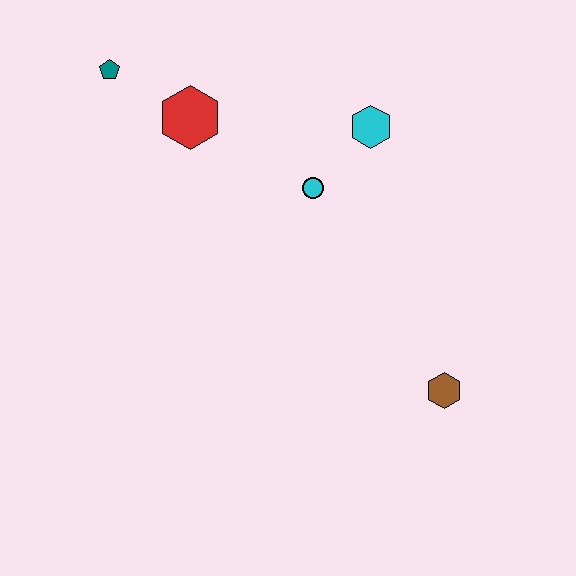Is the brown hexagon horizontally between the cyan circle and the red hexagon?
No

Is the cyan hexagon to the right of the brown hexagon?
No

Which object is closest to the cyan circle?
The cyan hexagon is closest to the cyan circle.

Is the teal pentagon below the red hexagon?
No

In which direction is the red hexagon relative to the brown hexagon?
The red hexagon is above the brown hexagon.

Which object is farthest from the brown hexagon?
The teal pentagon is farthest from the brown hexagon.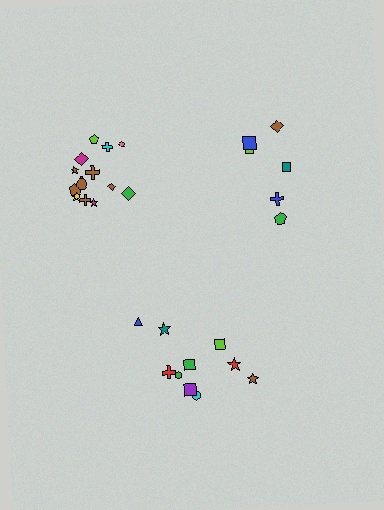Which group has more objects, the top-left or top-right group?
The top-left group.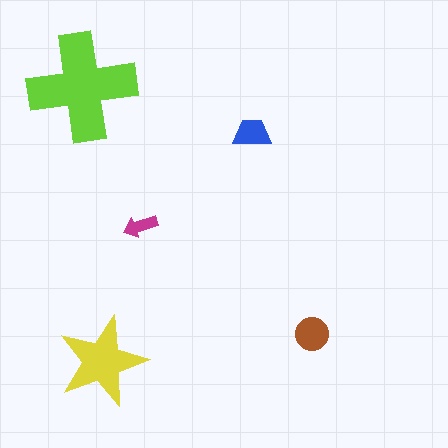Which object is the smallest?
The magenta arrow.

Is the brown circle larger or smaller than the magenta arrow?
Larger.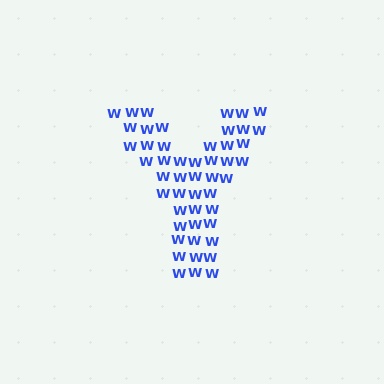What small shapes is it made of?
It is made of small letter W's.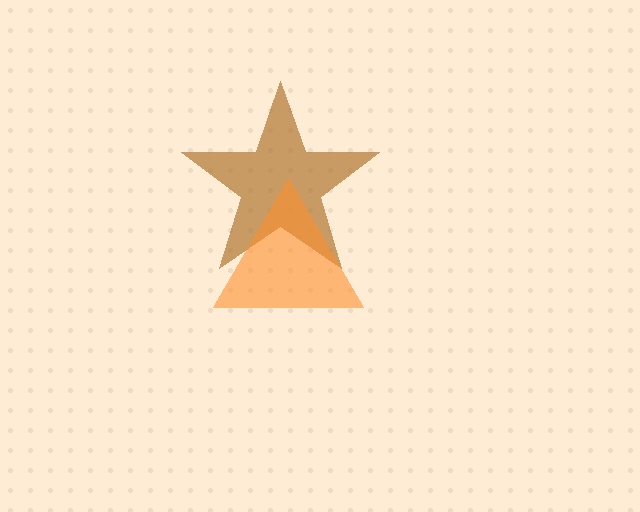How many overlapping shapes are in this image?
There are 2 overlapping shapes in the image.